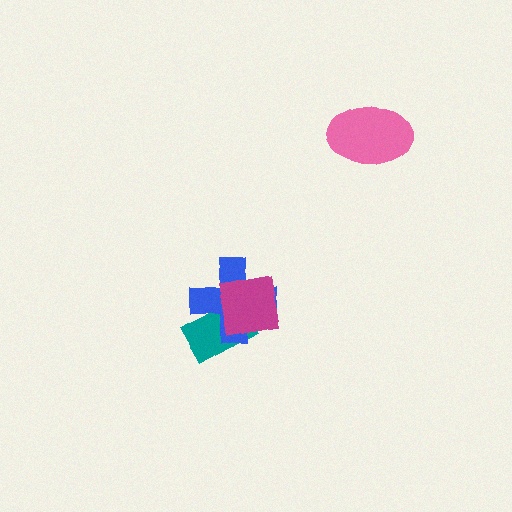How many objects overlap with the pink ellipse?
0 objects overlap with the pink ellipse.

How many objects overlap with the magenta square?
2 objects overlap with the magenta square.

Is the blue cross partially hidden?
Yes, it is partially covered by another shape.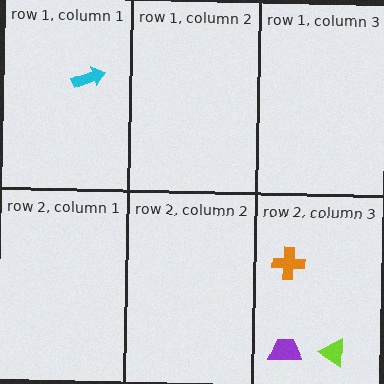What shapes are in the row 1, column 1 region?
The cyan arrow.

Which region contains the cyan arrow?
The row 1, column 1 region.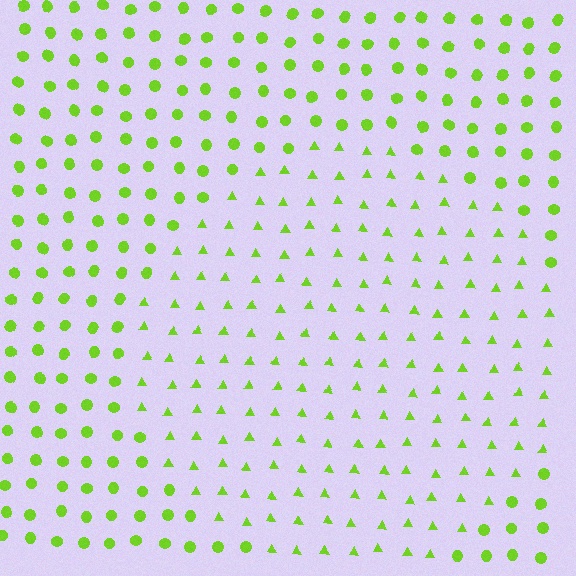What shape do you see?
I see a circle.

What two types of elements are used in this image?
The image uses triangles inside the circle region and circles outside it.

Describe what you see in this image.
The image is filled with small lime elements arranged in a uniform grid. A circle-shaped region contains triangles, while the surrounding area contains circles. The boundary is defined purely by the change in element shape.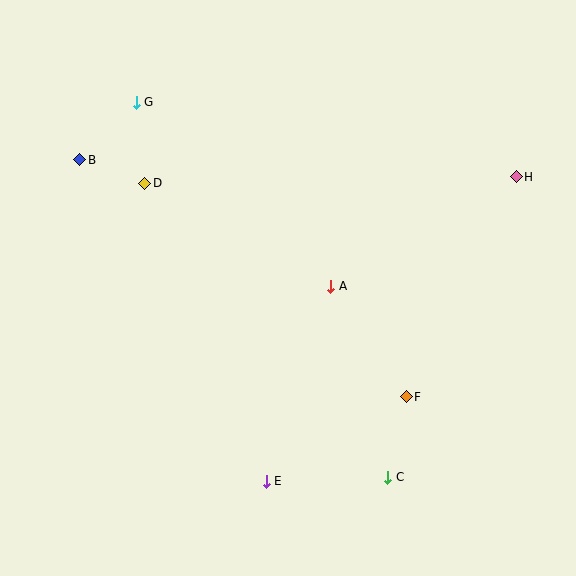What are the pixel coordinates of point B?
Point B is at (80, 160).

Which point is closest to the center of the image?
Point A at (331, 286) is closest to the center.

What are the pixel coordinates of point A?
Point A is at (331, 286).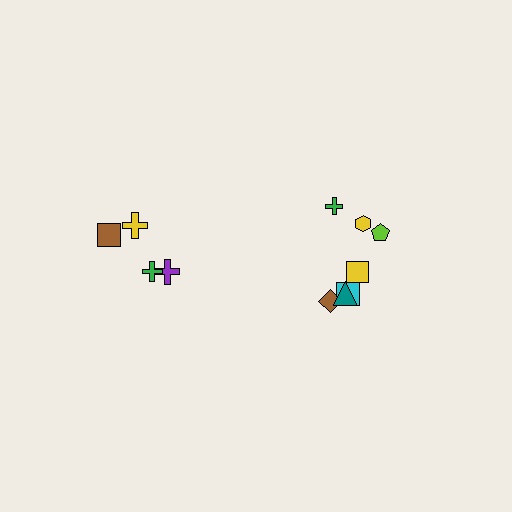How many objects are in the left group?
There are 4 objects.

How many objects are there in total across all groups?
There are 11 objects.